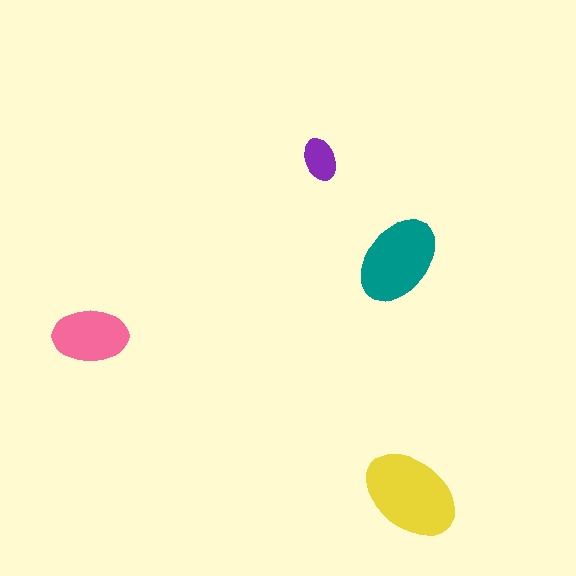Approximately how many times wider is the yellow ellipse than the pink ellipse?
About 1.5 times wider.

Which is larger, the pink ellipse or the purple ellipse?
The pink one.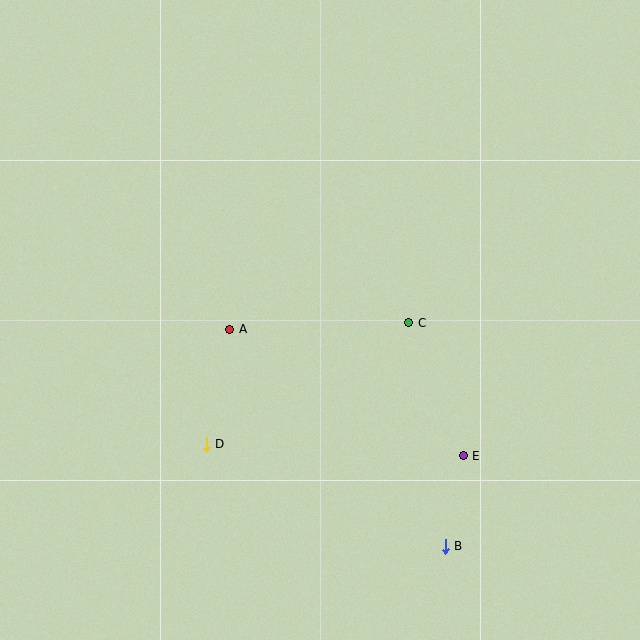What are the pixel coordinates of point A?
Point A is at (230, 329).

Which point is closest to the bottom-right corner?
Point B is closest to the bottom-right corner.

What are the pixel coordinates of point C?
Point C is at (409, 323).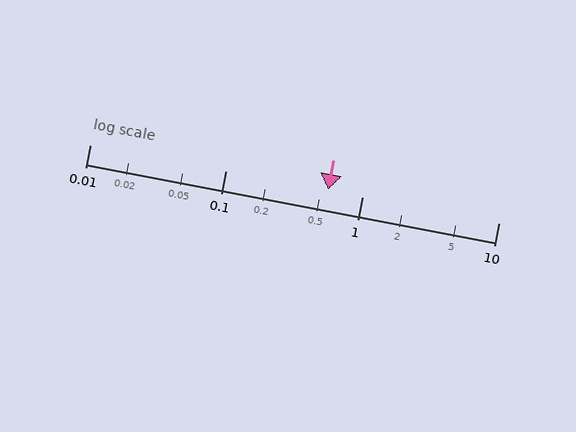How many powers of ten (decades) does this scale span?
The scale spans 3 decades, from 0.01 to 10.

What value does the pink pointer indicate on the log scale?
The pointer indicates approximately 0.56.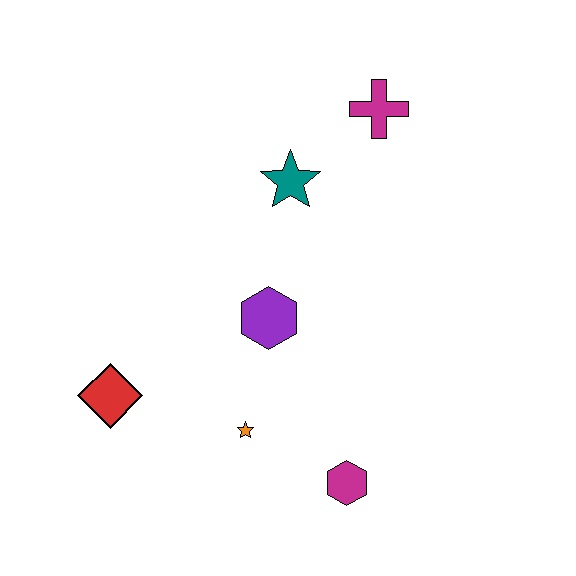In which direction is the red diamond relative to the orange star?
The red diamond is to the left of the orange star.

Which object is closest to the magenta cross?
The teal star is closest to the magenta cross.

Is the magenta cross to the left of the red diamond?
No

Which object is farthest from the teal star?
The magenta hexagon is farthest from the teal star.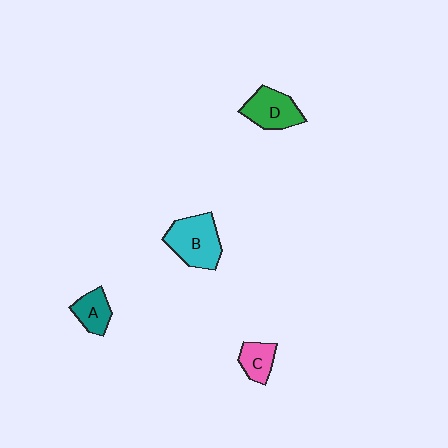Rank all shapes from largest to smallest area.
From largest to smallest: B (cyan), D (green), A (teal), C (pink).